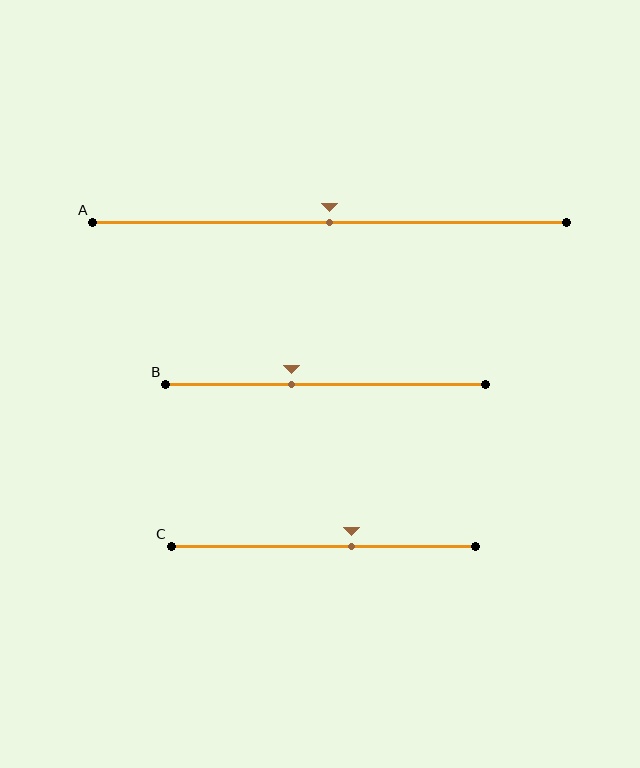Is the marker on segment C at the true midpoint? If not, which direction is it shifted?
No, the marker on segment C is shifted to the right by about 9% of the segment length.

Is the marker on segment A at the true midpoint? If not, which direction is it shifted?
Yes, the marker on segment A is at the true midpoint.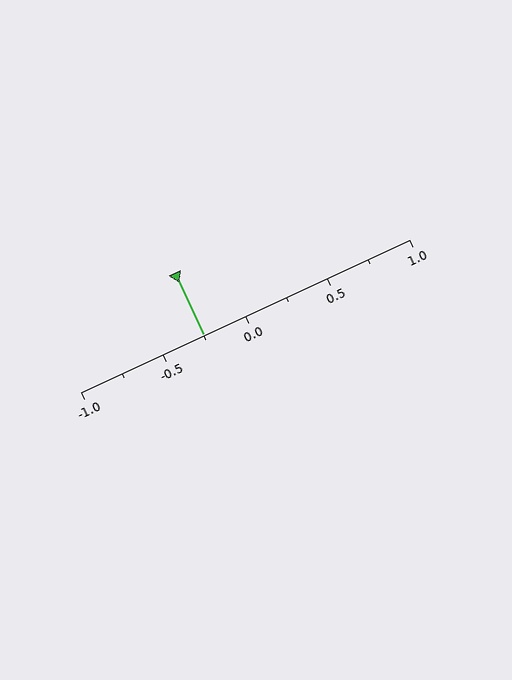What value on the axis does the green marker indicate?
The marker indicates approximately -0.25.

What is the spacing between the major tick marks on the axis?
The major ticks are spaced 0.5 apart.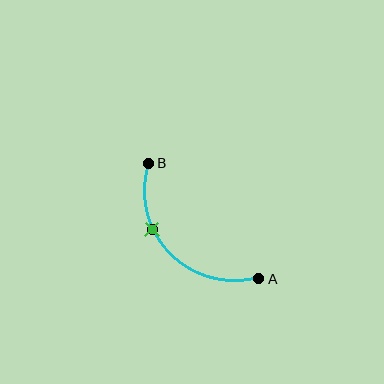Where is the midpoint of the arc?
The arc midpoint is the point on the curve farthest from the straight line joining A and B. It sits below and to the left of that line.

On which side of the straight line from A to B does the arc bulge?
The arc bulges below and to the left of the straight line connecting A and B.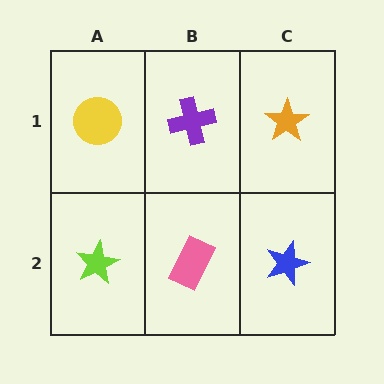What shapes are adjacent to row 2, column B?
A purple cross (row 1, column B), a lime star (row 2, column A), a blue star (row 2, column C).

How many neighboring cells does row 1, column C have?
2.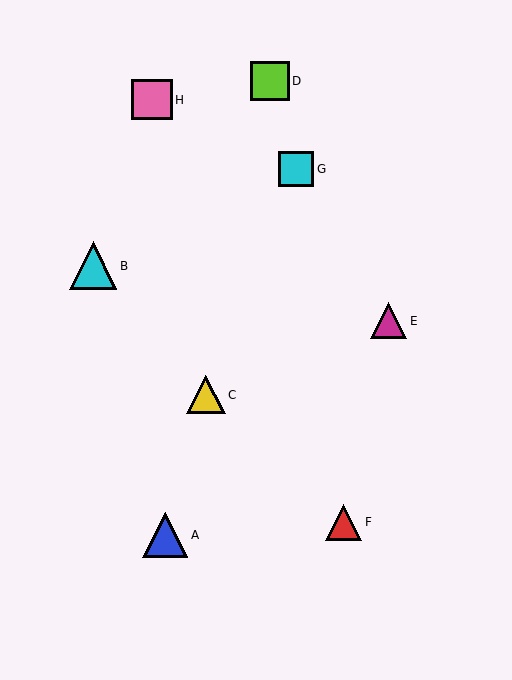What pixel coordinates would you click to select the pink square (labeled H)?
Click at (152, 100) to select the pink square H.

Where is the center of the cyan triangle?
The center of the cyan triangle is at (93, 266).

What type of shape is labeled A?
Shape A is a blue triangle.